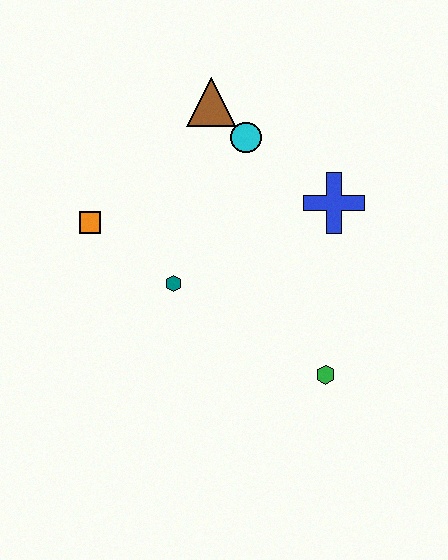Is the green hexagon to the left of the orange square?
No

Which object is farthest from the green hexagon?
The brown triangle is farthest from the green hexagon.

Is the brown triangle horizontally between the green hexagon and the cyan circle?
No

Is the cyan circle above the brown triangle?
No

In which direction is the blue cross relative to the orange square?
The blue cross is to the right of the orange square.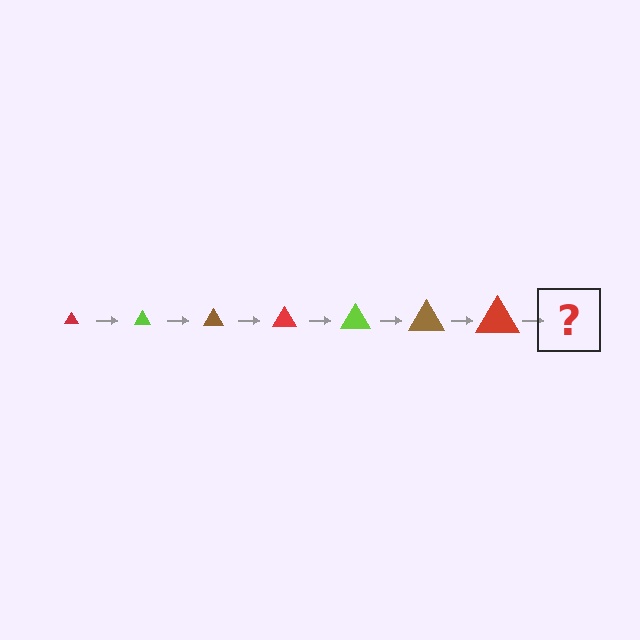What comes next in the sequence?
The next element should be a lime triangle, larger than the previous one.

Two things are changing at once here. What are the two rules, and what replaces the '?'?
The two rules are that the triangle grows larger each step and the color cycles through red, lime, and brown. The '?' should be a lime triangle, larger than the previous one.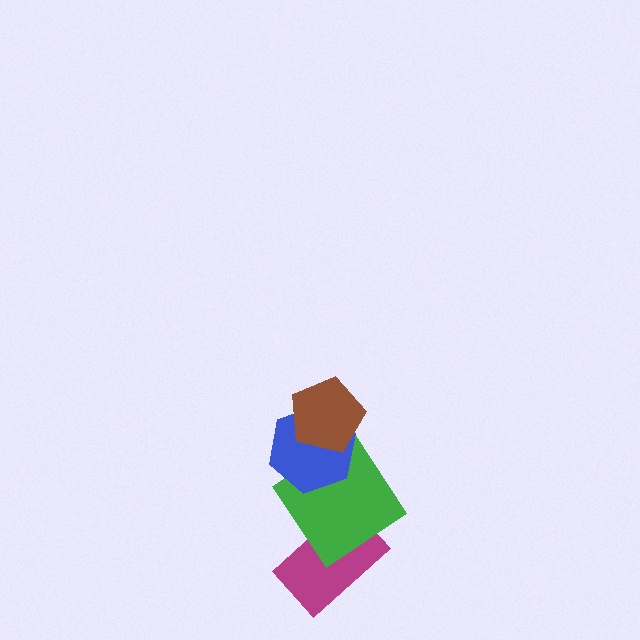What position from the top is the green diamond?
The green diamond is 3rd from the top.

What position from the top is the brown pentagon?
The brown pentagon is 1st from the top.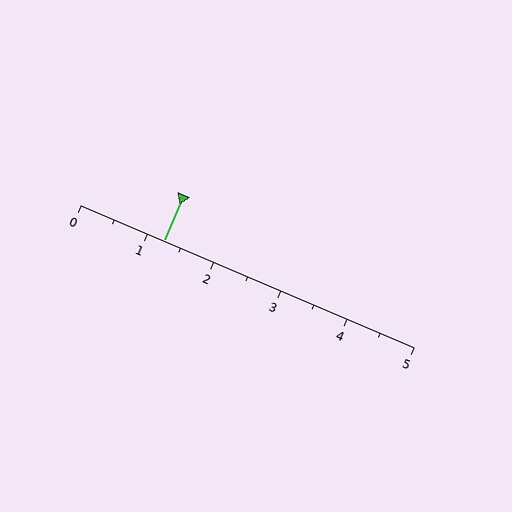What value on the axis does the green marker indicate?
The marker indicates approximately 1.2.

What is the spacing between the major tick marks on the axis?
The major ticks are spaced 1 apart.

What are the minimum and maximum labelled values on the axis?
The axis runs from 0 to 5.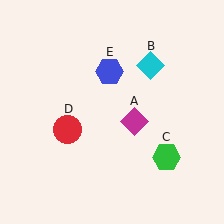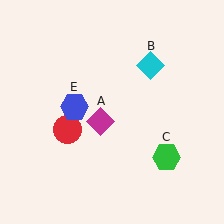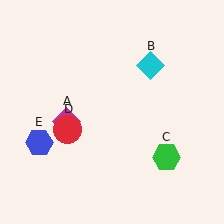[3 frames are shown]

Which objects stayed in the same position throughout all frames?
Cyan diamond (object B) and green hexagon (object C) and red circle (object D) remained stationary.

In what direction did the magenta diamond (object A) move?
The magenta diamond (object A) moved left.